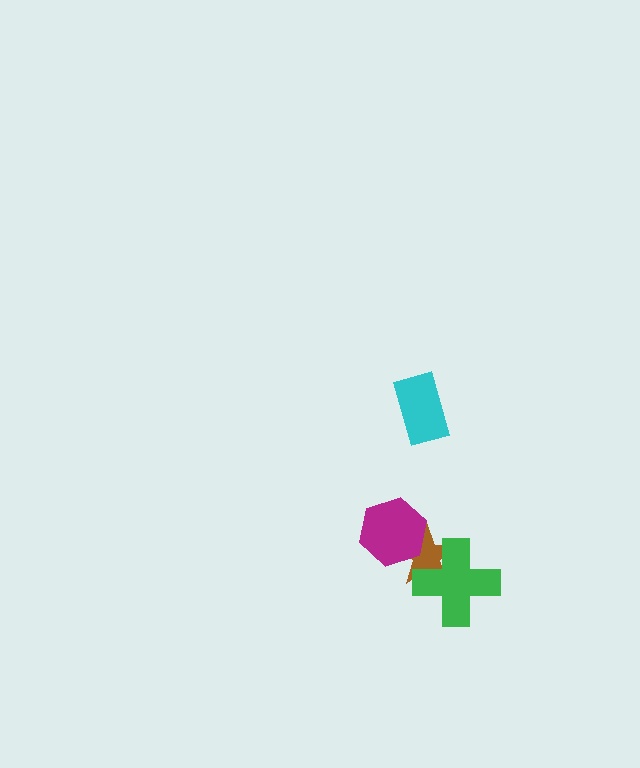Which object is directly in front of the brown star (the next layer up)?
The magenta hexagon is directly in front of the brown star.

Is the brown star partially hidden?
Yes, it is partially covered by another shape.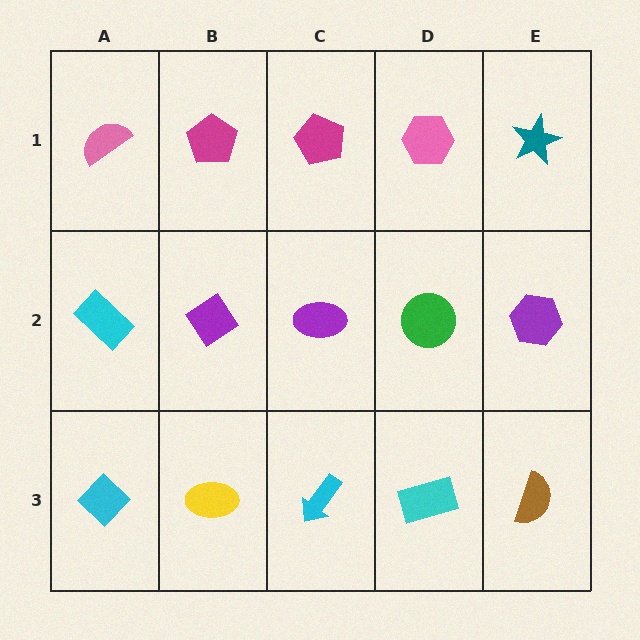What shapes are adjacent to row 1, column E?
A purple hexagon (row 2, column E), a pink hexagon (row 1, column D).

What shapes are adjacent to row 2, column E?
A teal star (row 1, column E), a brown semicircle (row 3, column E), a green circle (row 2, column D).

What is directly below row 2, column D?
A cyan rectangle.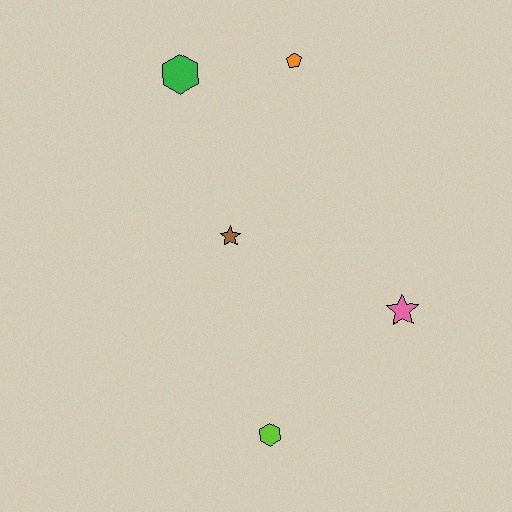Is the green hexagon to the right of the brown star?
No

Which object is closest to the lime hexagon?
The pink star is closest to the lime hexagon.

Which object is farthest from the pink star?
The green hexagon is farthest from the pink star.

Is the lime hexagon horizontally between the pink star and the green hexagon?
Yes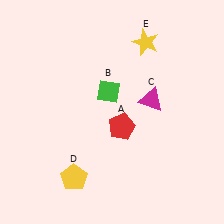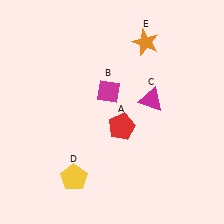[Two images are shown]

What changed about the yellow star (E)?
In Image 1, E is yellow. In Image 2, it changed to orange.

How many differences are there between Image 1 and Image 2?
There are 2 differences between the two images.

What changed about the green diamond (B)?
In Image 1, B is green. In Image 2, it changed to magenta.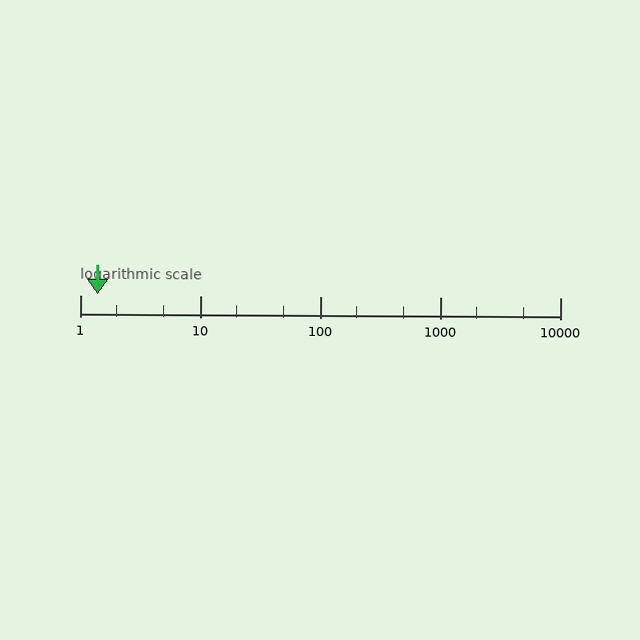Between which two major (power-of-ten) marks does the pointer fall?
The pointer is between 1 and 10.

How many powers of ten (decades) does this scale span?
The scale spans 4 decades, from 1 to 10000.